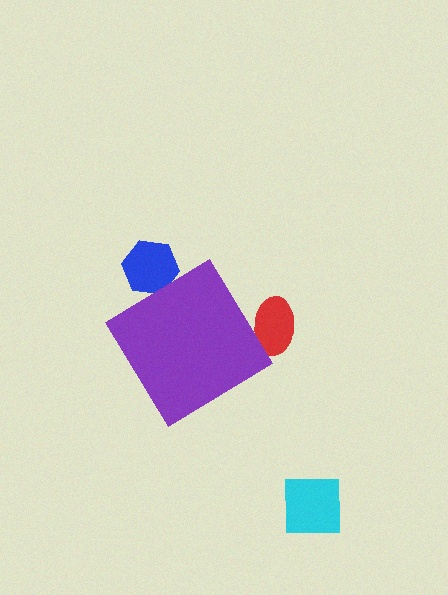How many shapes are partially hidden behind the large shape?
2 shapes are partially hidden.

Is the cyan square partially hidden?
No, the cyan square is fully visible.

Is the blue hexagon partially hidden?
Yes, the blue hexagon is partially hidden behind the purple diamond.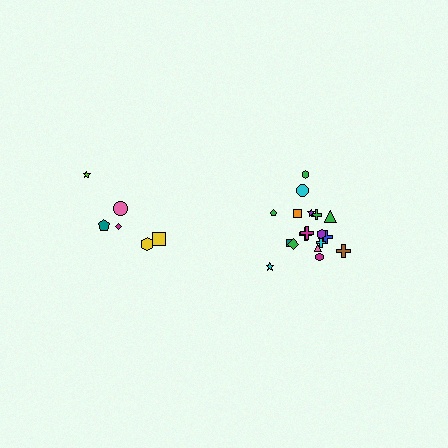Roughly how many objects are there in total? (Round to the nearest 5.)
Roughly 25 objects in total.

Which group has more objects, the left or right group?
The right group.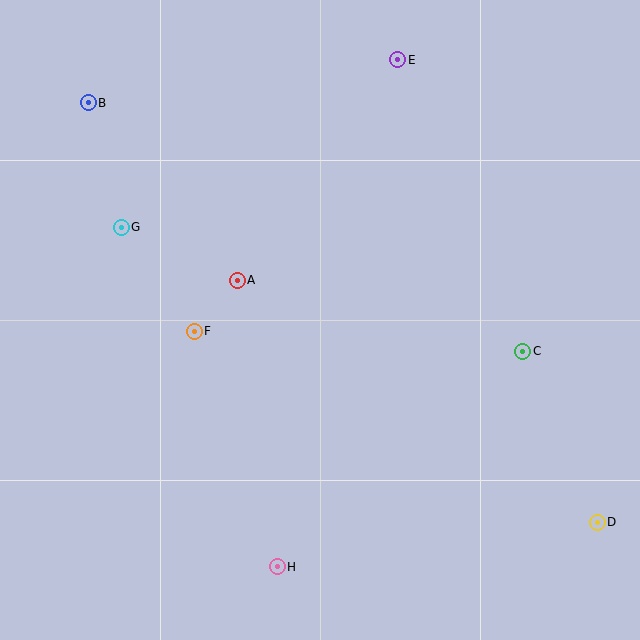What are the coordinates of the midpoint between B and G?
The midpoint between B and G is at (105, 165).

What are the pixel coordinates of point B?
Point B is at (88, 103).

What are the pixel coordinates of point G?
Point G is at (121, 227).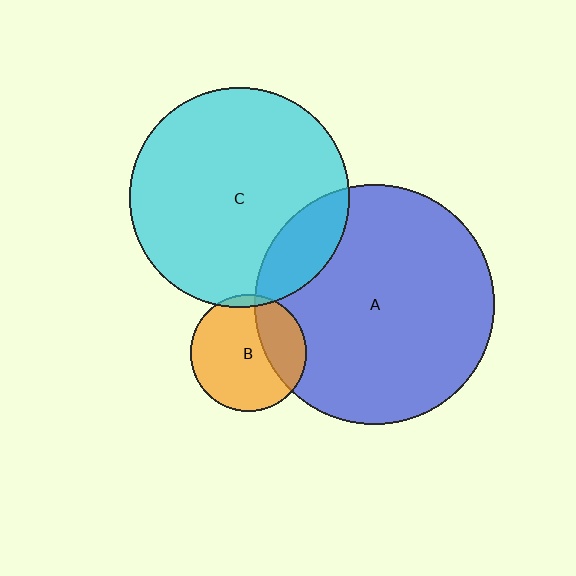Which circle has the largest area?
Circle A (blue).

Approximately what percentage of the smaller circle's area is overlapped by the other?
Approximately 15%.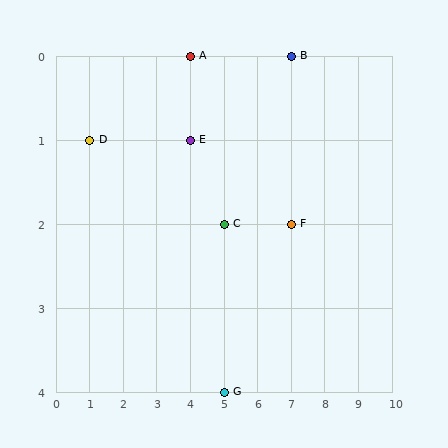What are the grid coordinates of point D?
Point D is at grid coordinates (1, 1).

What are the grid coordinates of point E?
Point E is at grid coordinates (4, 1).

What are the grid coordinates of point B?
Point B is at grid coordinates (7, 0).